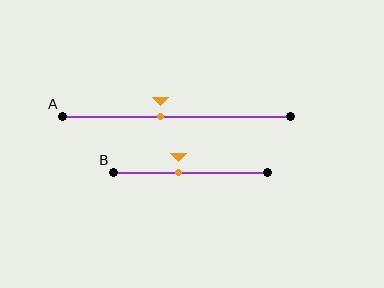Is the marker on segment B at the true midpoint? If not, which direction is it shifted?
No, the marker on segment B is shifted to the left by about 8% of the segment length.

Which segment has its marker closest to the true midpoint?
Segment A has its marker closest to the true midpoint.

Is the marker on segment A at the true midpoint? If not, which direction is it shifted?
No, the marker on segment A is shifted to the left by about 7% of the segment length.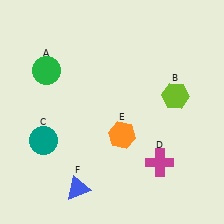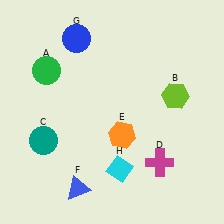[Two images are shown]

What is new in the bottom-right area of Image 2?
A cyan diamond (H) was added in the bottom-right area of Image 2.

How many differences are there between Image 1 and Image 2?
There are 2 differences between the two images.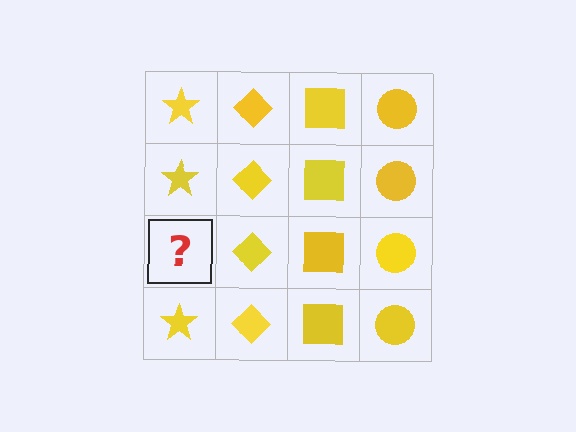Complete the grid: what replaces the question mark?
The question mark should be replaced with a yellow star.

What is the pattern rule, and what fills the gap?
The rule is that each column has a consistent shape. The gap should be filled with a yellow star.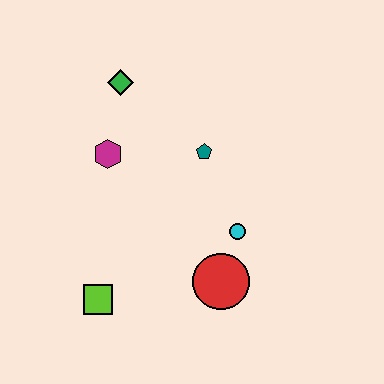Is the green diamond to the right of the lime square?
Yes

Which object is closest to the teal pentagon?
The cyan circle is closest to the teal pentagon.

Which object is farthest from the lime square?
The green diamond is farthest from the lime square.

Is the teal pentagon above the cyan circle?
Yes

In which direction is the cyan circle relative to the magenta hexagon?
The cyan circle is to the right of the magenta hexagon.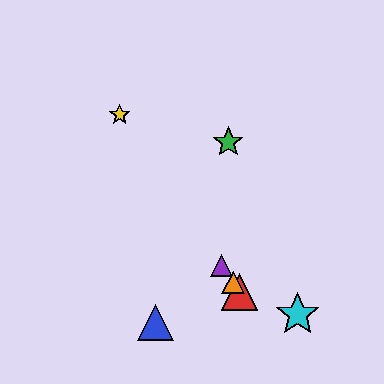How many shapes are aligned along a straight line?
4 shapes (the red triangle, the yellow star, the purple triangle, the orange triangle) are aligned along a straight line.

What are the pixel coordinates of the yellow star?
The yellow star is at (120, 115).